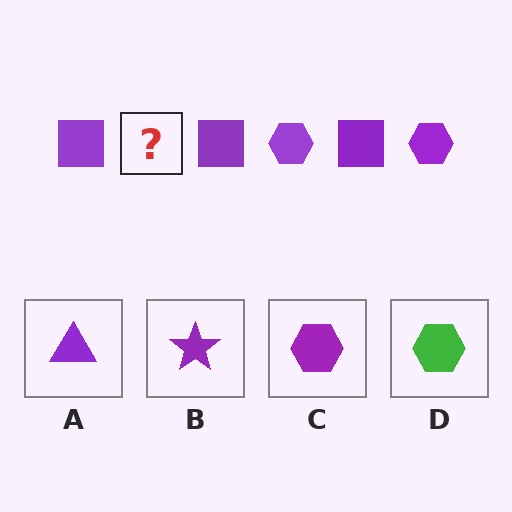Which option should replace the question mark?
Option C.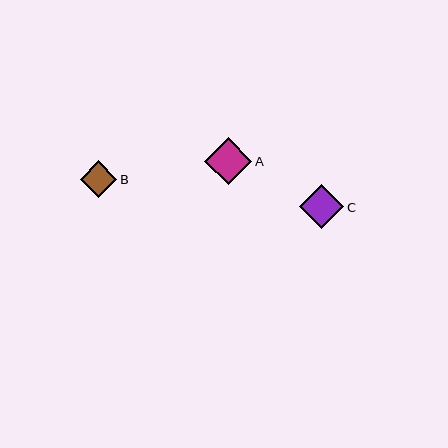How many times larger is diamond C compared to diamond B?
Diamond C is approximately 1.2 times the size of diamond B.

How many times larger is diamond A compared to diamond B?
Diamond A is approximately 1.3 times the size of diamond B.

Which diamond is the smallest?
Diamond B is the smallest with a size of approximately 37 pixels.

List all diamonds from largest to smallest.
From largest to smallest: A, C, B.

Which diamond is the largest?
Diamond A is the largest with a size of approximately 47 pixels.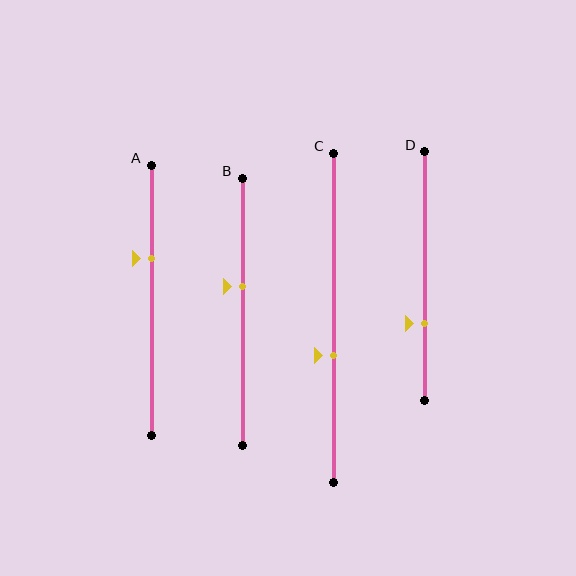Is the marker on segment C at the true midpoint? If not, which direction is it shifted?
No, the marker on segment C is shifted downward by about 12% of the segment length.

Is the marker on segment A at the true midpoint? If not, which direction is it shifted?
No, the marker on segment A is shifted upward by about 15% of the segment length.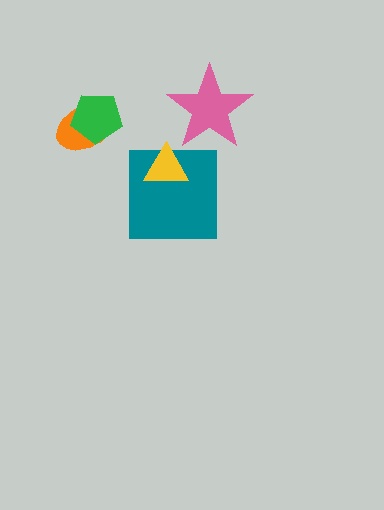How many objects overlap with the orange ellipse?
1 object overlaps with the orange ellipse.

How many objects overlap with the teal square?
1 object overlaps with the teal square.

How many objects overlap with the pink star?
0 objects overlap with the pink star.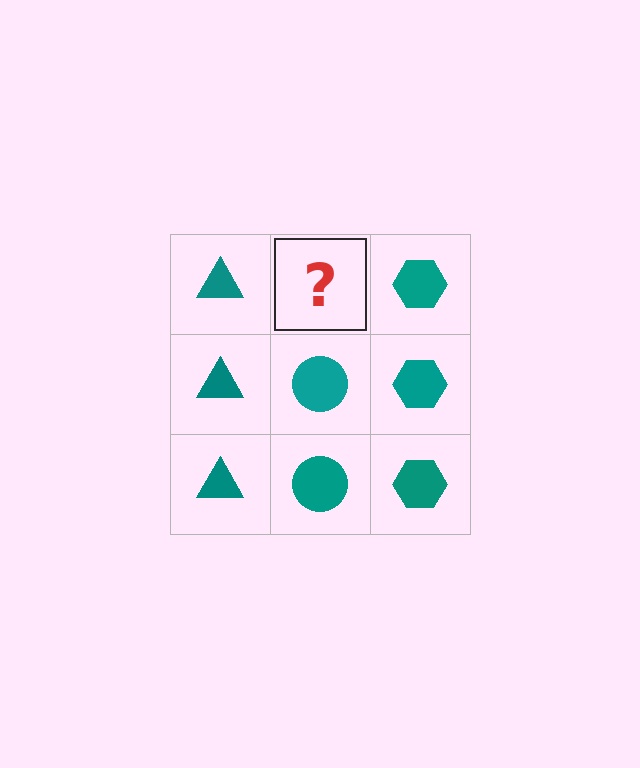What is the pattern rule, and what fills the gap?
The rule is that each column has a consistent shape. The gap should be filled with a teal circle.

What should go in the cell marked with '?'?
The missing cell should contain a teal circle.